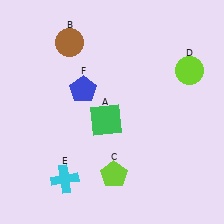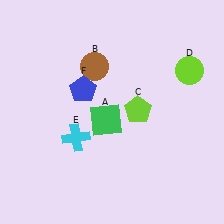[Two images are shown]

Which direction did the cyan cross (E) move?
The cyan cross (E) moved up.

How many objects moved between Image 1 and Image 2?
3 objects moved between the two images.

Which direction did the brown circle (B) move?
The brown circle (B) moved right.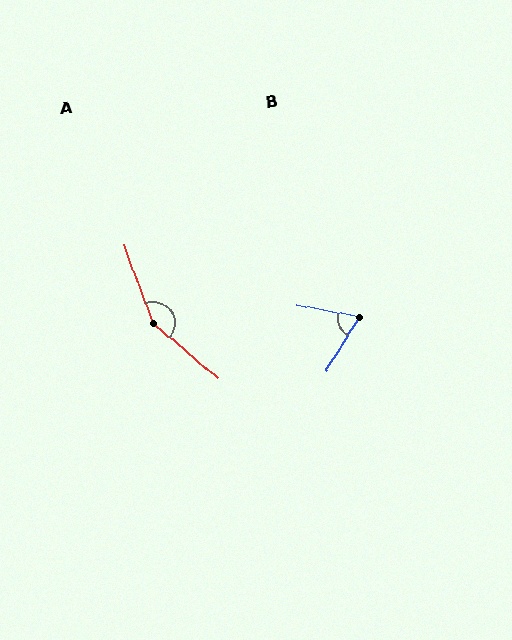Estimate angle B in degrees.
Approximately 68 degrees.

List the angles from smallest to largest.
B (68°), A (151°).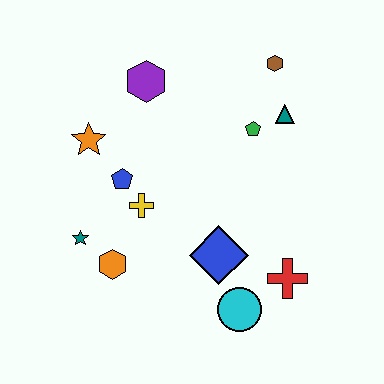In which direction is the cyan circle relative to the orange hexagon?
The cyan circle is to the right of the orange hexagon.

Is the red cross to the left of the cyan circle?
No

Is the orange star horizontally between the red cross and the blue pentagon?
No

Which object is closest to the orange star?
The blue pentagon is closest to the orange star.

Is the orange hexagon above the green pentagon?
No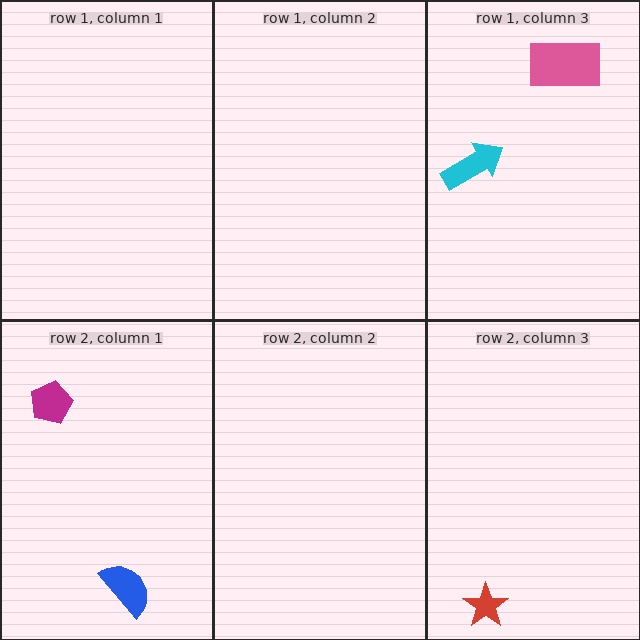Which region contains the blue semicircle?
The row 2, column 1 region.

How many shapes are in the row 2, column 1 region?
2.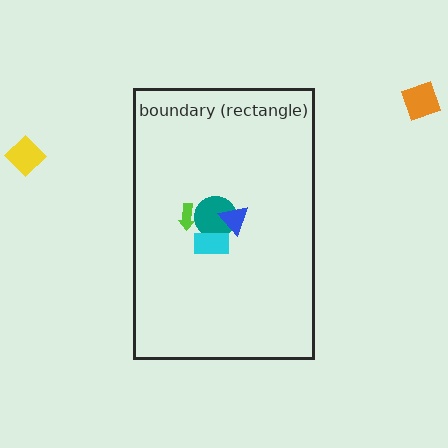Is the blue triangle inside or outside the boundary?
Inside.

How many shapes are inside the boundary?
4 inside, 2 outside.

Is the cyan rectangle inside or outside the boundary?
Inside.